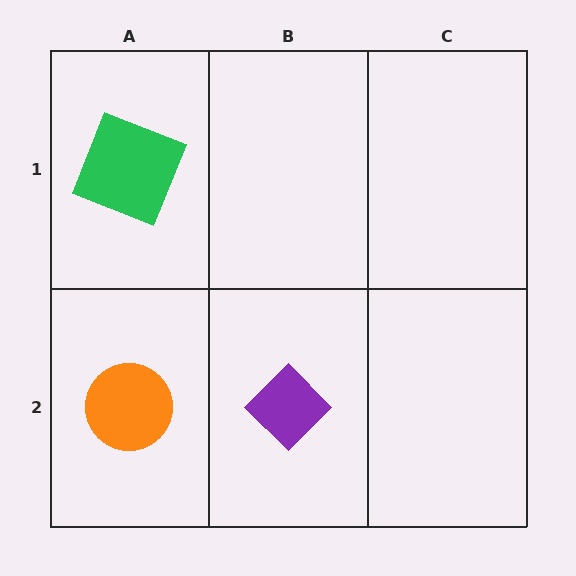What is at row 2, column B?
A purple diamond.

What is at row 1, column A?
A green square.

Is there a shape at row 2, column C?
No, that cell is empty.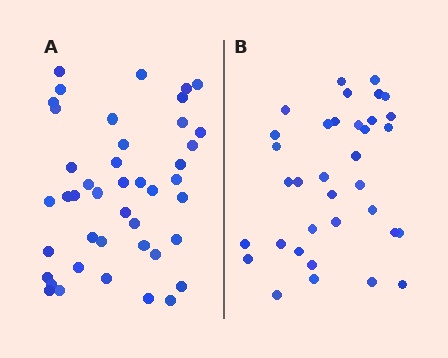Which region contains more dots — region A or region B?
Region A (the left region) has more dots.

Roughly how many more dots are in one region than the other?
Region A has roughly 8 or so more dots than region B.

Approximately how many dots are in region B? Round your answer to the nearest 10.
About 40 dots. (The exact count is 35, which rounds to 40.)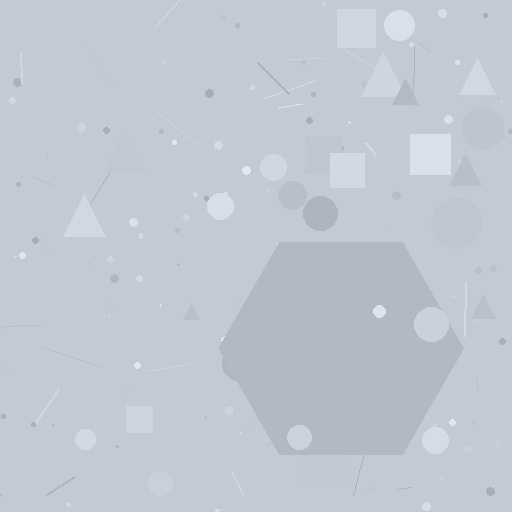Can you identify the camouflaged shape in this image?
The camouflaged shape is a hexagon.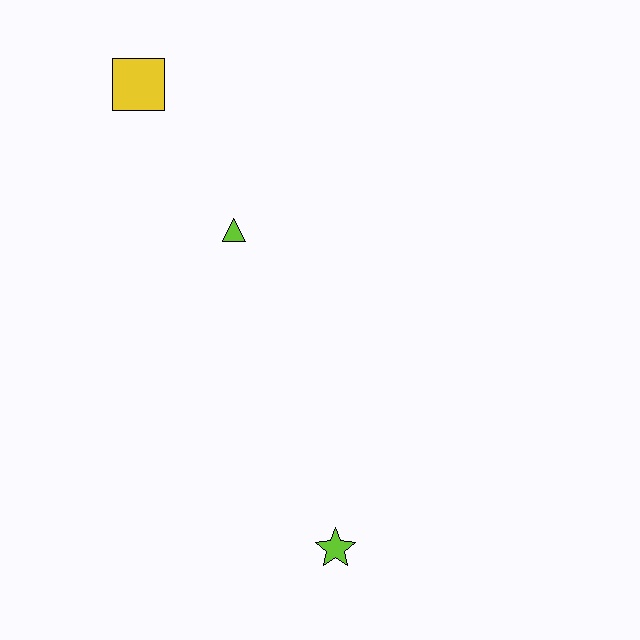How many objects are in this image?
There are 3 objects.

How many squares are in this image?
There is 1 square.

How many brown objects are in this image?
There are no brown objects.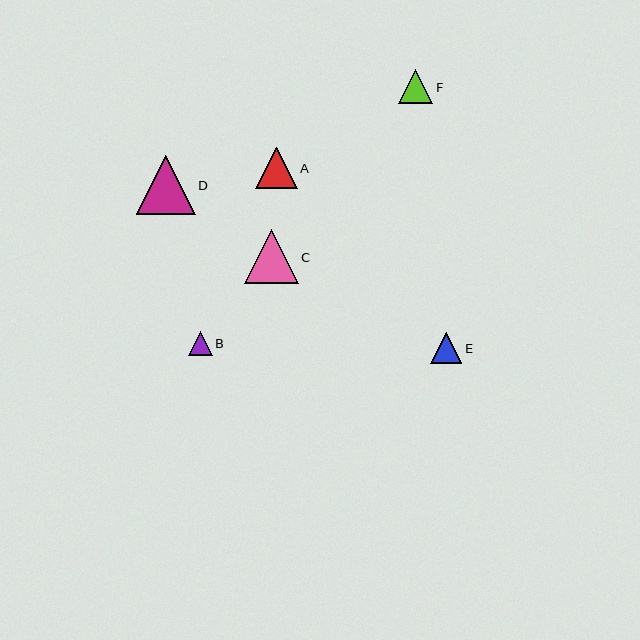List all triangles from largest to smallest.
From largest to smallest: D, C, A, F, E, B.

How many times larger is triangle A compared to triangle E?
Triangle A is approximately 1.3 times the size of triangle E.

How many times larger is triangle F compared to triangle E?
Triangle F is approximately 1.1 times the size of triangle E.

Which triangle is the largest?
Triangle D is the largest with a size of approximately 59 pixels.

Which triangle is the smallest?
Triangle B is the smallest with a size of approximately 24 pixels.